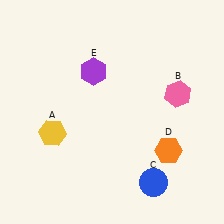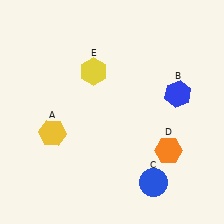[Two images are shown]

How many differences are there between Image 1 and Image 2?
There are 2 differences between the two images.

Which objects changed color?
B changed from pink to blue. E changed from purple to yellow.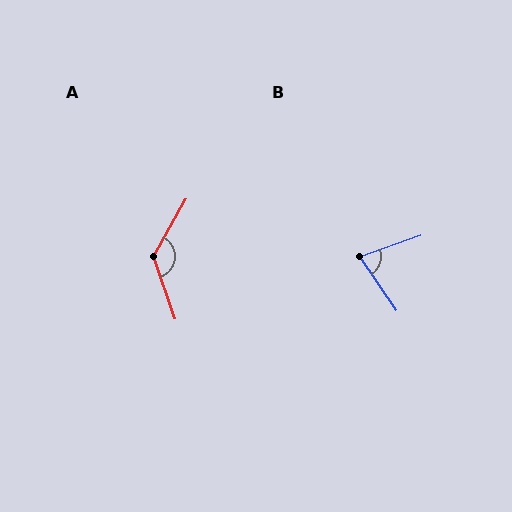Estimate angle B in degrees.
Approximately 75 degrees.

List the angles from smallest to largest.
B (75°), A (132°).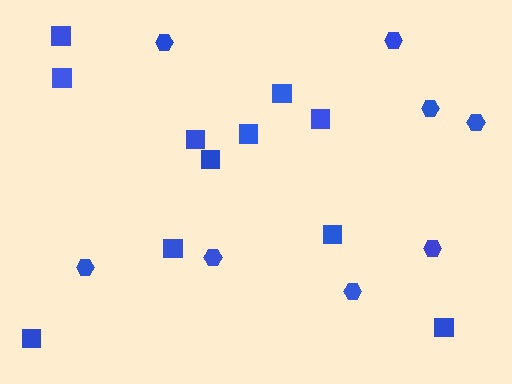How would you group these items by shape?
There are 2 groups: one group of squares (11) and one group of hexagons (8).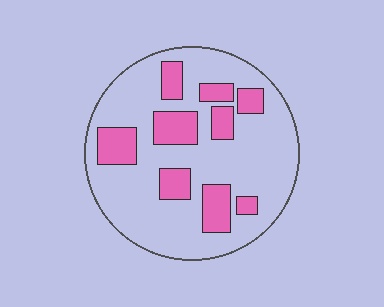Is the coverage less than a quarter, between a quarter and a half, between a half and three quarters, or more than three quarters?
Less than a quarter.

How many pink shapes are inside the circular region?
9.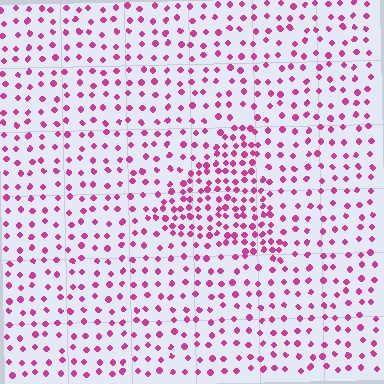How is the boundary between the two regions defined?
The boundary is defined by a change in element density (approximately 2.0x ratio). All elements are the same color, size, and shape.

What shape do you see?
I see a triangle.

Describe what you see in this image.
The image contains small magenta elements arranged at two different densities. A triangle-shaped region is visible where the elements are more densely packed than the surrounding area.